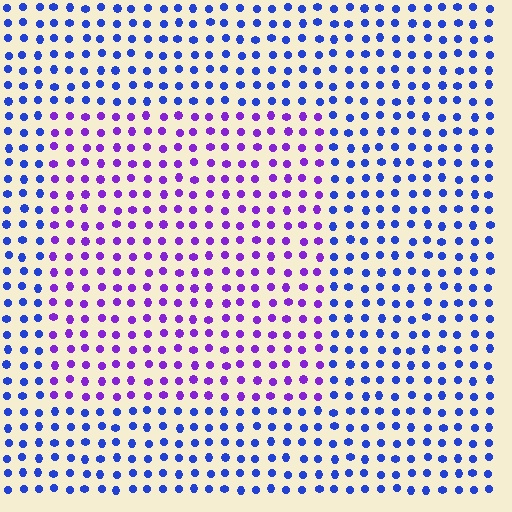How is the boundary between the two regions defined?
The boundary is defined purely by a slight shift in hue (about 44 degrees). Spacing, size, and orientation are identical on both sides.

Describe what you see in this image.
The image is filled with small blue elements in a uniform arrangement. A rectangle-shaped region is visible where the elements are tinted to a slightly different hue, forming a subtle color boundary.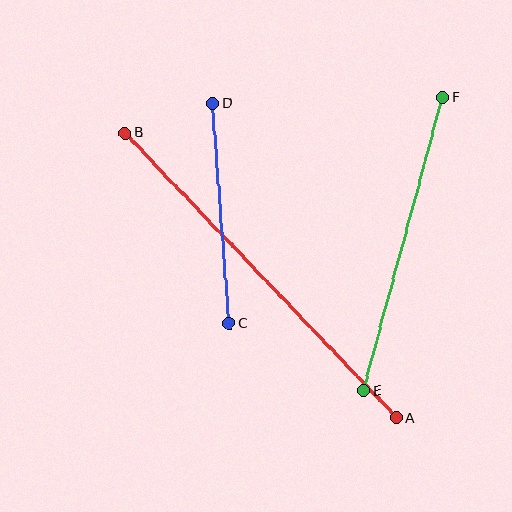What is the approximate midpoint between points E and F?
The midpoint is at approximately (403, 244) pixels.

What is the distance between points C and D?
The distance is approximately 221 pixels.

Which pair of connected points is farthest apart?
Points A and B are farthest apart.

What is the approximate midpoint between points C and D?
The midpoint is at approximately (221, 213) pixels.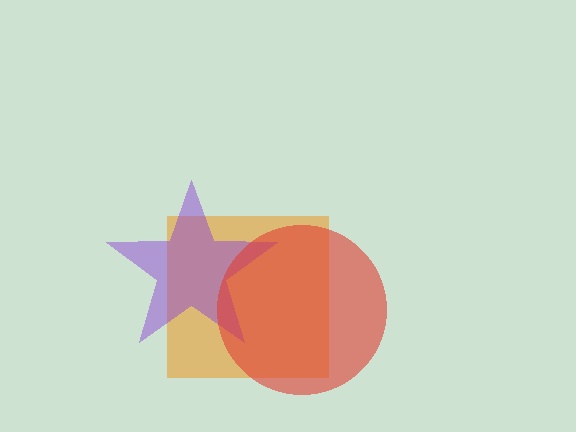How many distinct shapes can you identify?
There are 3 distinct shapes: an orange square, a purple star, a red circle.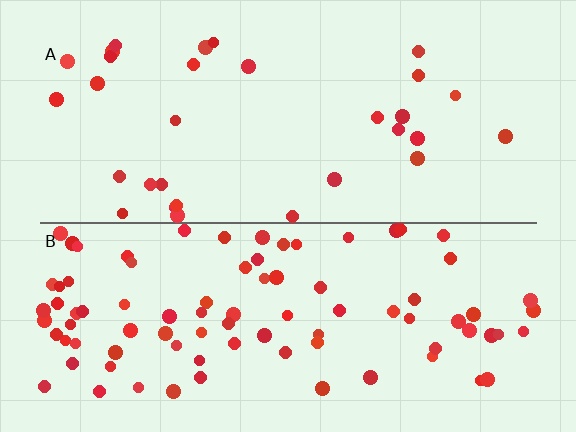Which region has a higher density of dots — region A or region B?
B (the bottom).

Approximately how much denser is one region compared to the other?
Approximately 2.8× — region B over region A.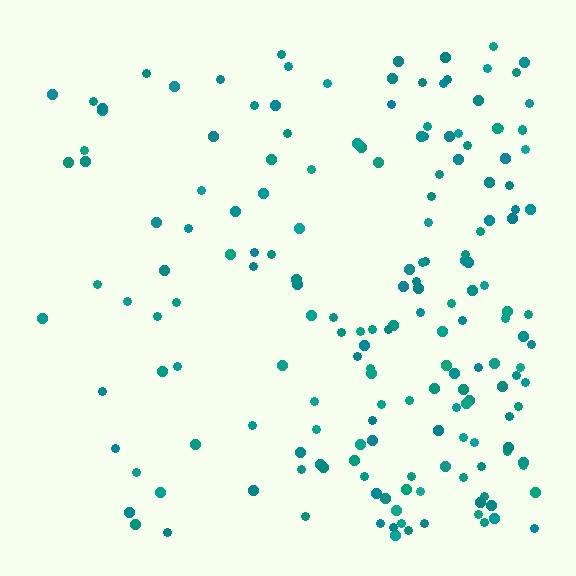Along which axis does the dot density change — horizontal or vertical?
Horizontal.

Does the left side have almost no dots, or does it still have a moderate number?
Still a moderate number, just noticeably fewer than the right.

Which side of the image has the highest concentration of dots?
The right.